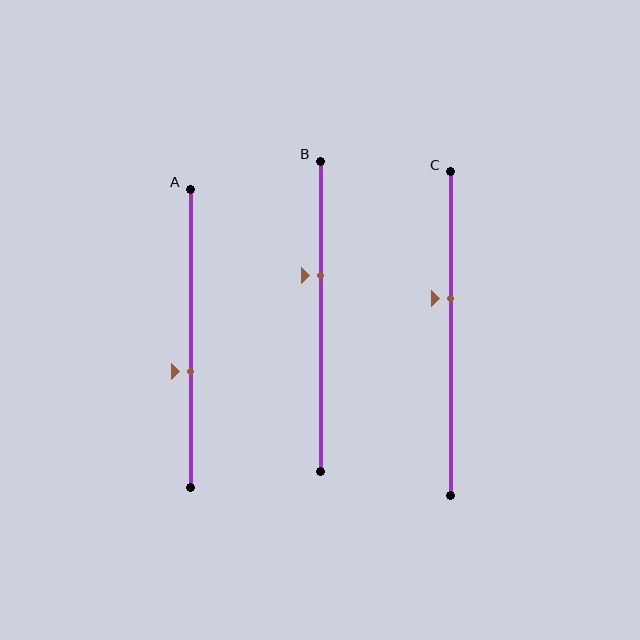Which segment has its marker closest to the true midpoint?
Segment C has its marker closest to the true midpoint.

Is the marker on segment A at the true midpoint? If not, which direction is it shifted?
No, the marker on segment A is shifted downward by about 11% of the segment length.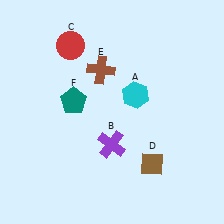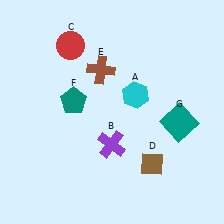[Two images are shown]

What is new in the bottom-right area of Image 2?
A teal square (G) was added in the bottom-right area of Image 2.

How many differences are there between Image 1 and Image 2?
There is 1 difference between the two images.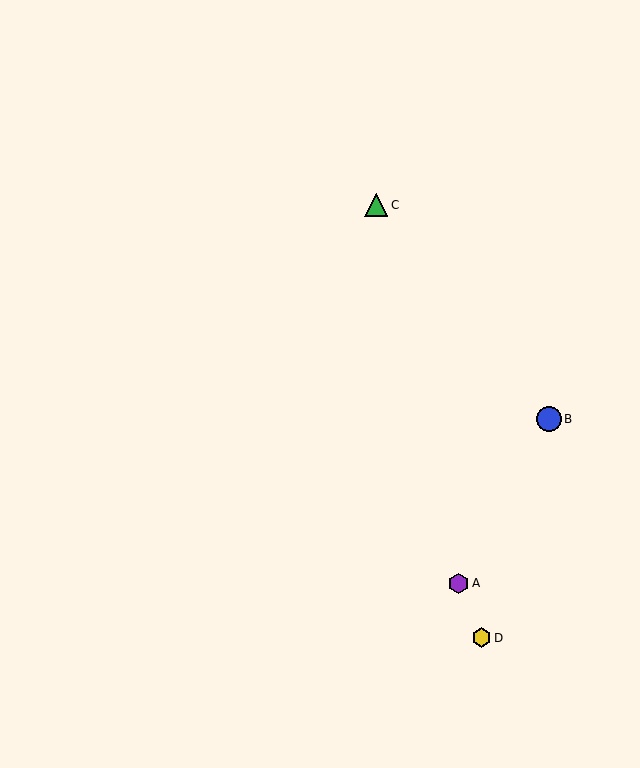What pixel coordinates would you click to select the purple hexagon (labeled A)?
Click at (458, 583) to select the purple hexagon A.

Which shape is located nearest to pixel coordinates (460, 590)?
The purple hexagon (labeled A) at (458, 583) is nearest to that location.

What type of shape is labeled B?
Shape B is a blue circle.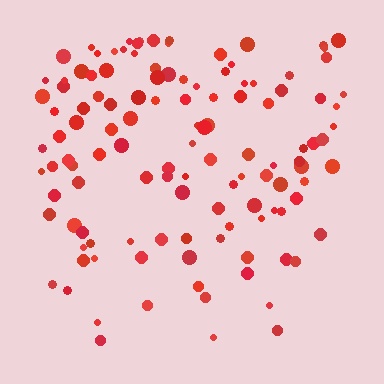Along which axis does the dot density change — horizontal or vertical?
Vertical.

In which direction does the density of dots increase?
From bottom to top, with the top side densest.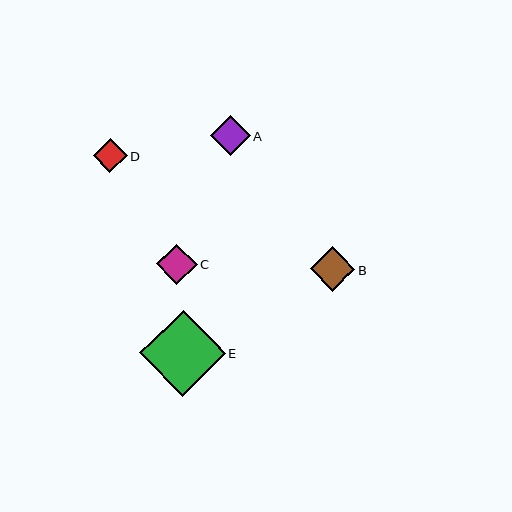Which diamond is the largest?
Diamond E is the largest with a size of approximately 86 pixels.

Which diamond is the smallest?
Diamond D is the smallest with a size of approximately 34 pixels.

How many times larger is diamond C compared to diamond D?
Diamond C is approximately 1.2 times the size of diamond D.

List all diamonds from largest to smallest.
From largest to smallest: E, B, C, A, D.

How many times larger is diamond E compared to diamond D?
Diamond E is approximately 2.5 times the size of diamond D.